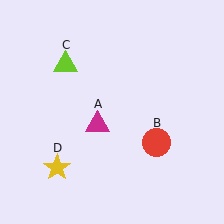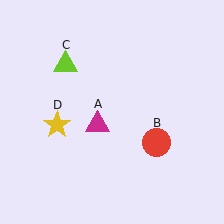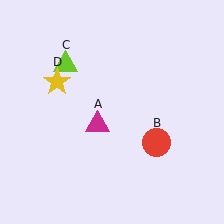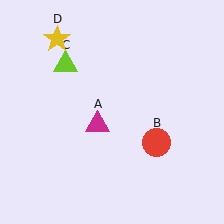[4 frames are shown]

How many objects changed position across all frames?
1 object changed position: yellow star (object D).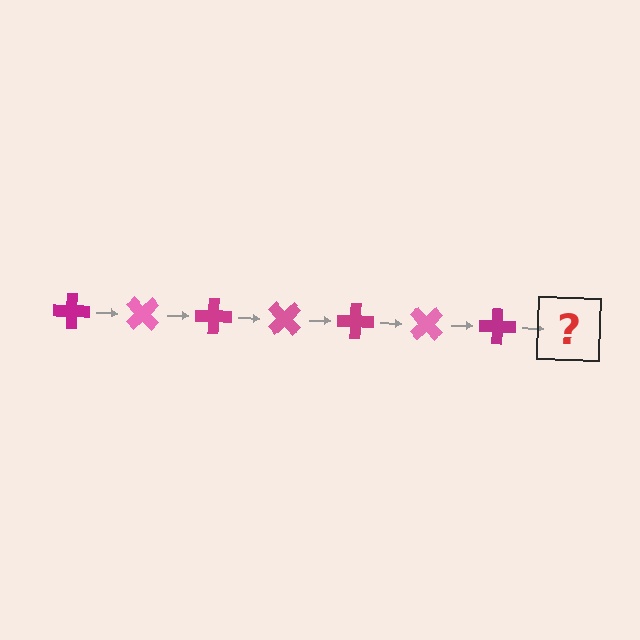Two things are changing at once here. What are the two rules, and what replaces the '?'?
The two rules are that it rotates 45 degrees each step and the color cycles through magenta and pink. The '?' should be a pink cross, rotated 315 degrees from the start.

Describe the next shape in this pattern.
It should be a pink cross, rotated 315 degrees from the start.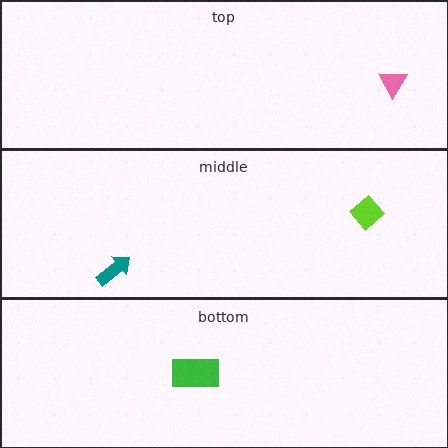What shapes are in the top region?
The pink triangle.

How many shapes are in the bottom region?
1.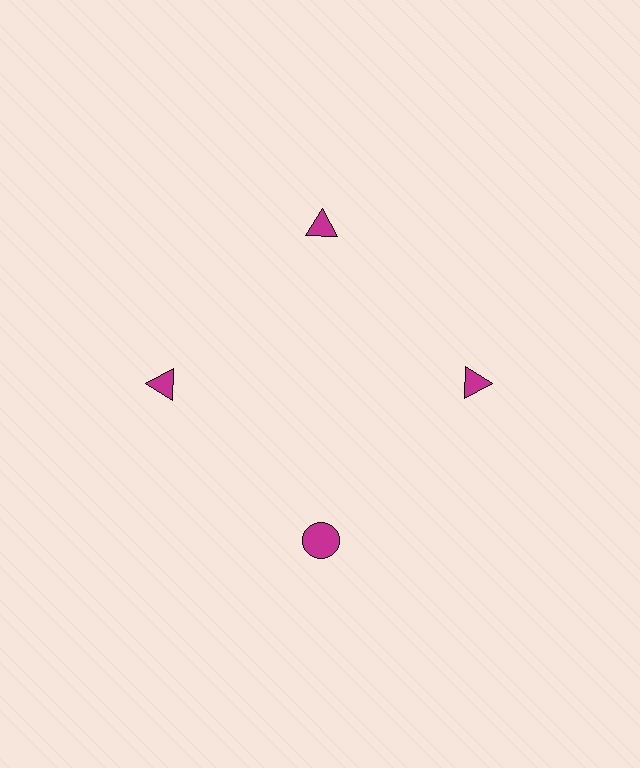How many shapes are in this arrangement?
There are 4 shapes arranged in a ring pattern.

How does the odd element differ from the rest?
It has a different shape: circle instead of triangle.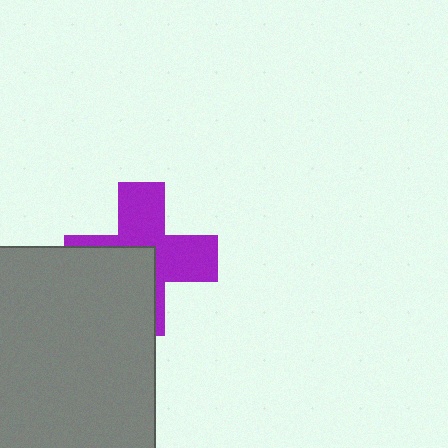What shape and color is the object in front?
The object in front is a gray rectangle.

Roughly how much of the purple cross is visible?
About half of it is visible (roughly 56%).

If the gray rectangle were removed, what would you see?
You would see the complete purple cross.